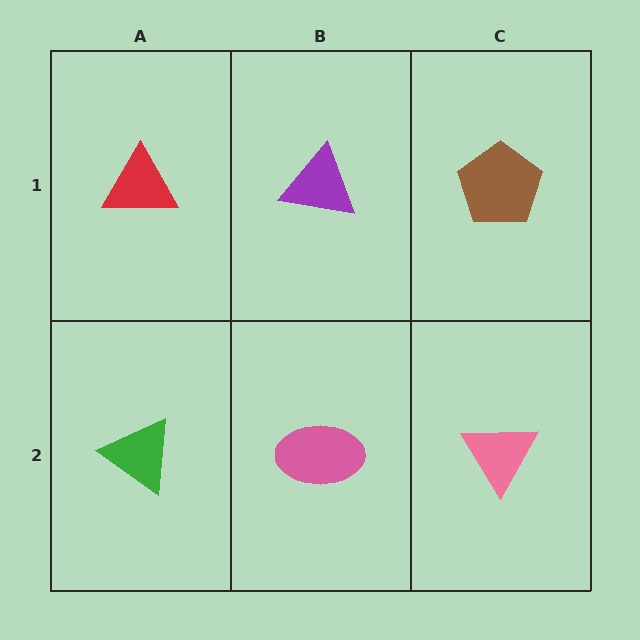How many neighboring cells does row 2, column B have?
3.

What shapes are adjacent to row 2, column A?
A red triangle (row 1, column A), a pink ellipse (row 2, column B).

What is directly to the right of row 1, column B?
A brown pentagon.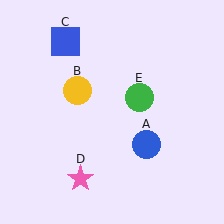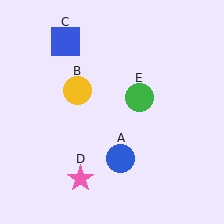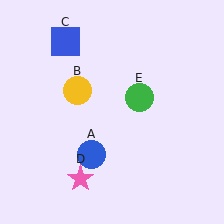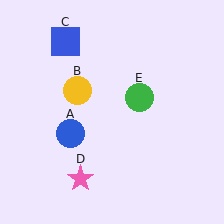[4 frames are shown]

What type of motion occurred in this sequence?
The blue circle (object A) rotated clockwise around the center of the scene.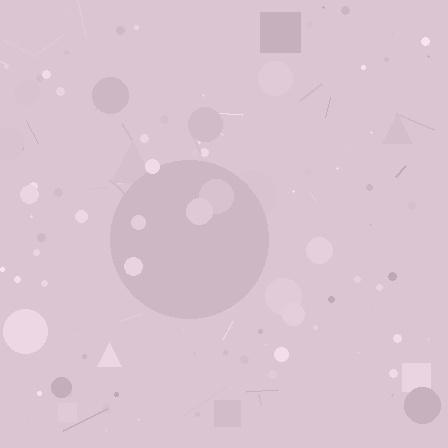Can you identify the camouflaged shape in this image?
The camouflaged shape is a circle.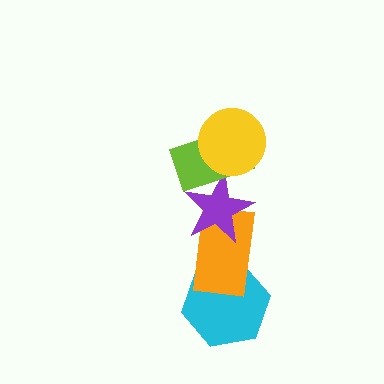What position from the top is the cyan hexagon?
The cyan hexagon is 5th from the top.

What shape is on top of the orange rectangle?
The purple star is on top of the orange rectangle.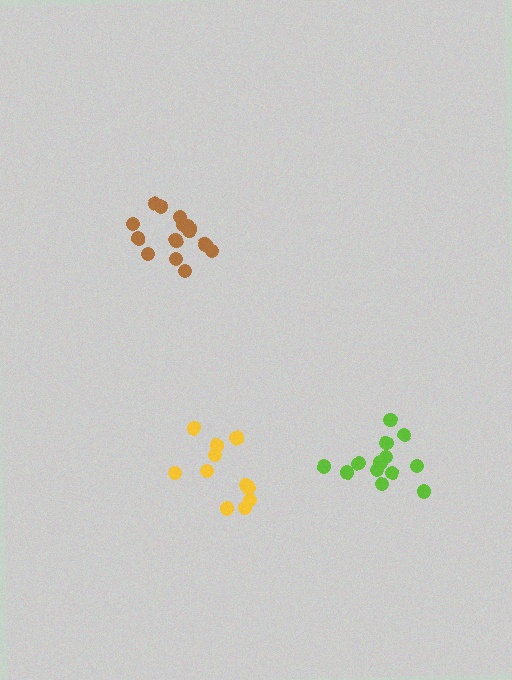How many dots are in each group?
Group 1: 15 dots, Group 2: 13 dots, Group 3: 11 dots (39 total).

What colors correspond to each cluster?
The clusters are colored: brown, lime, yellow.